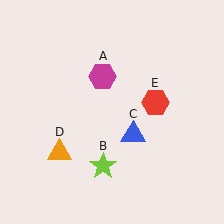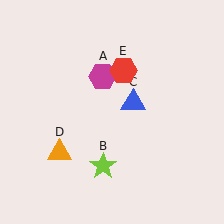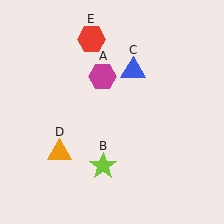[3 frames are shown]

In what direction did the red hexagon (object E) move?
The red hexagon (object E) moved up and to the left.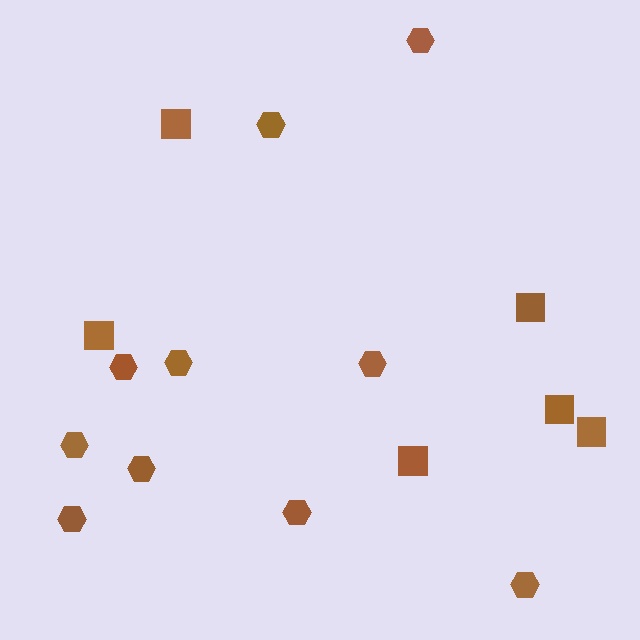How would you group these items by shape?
There are 2 groups: one group of squares (6) and one group of hexagons (10).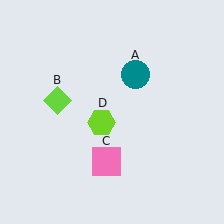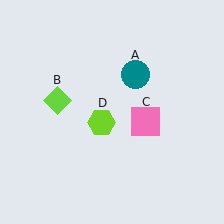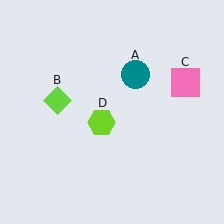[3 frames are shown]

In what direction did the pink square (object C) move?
The pink square (object C) moved up and to the right.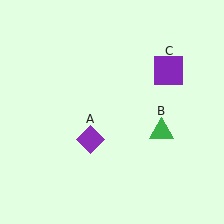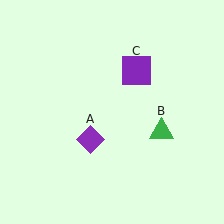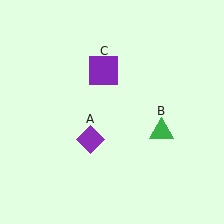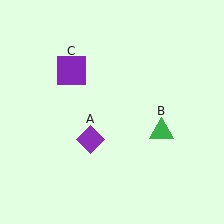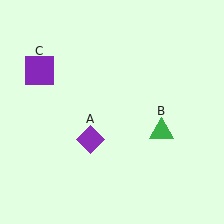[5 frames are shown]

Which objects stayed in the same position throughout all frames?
Purple diamond (object A) and green triangle (object B) remained stationary.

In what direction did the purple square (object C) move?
The purple square (object C) moved left.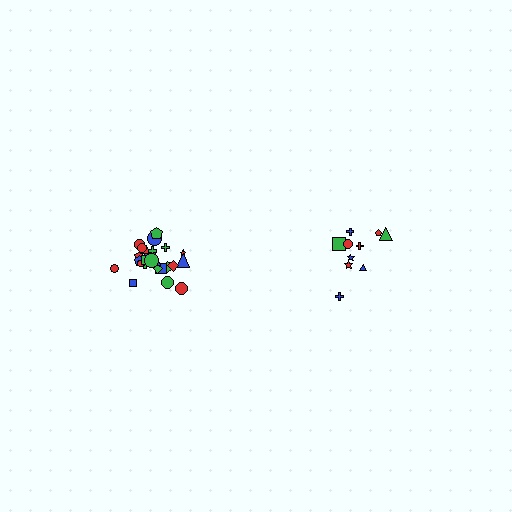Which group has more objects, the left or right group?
The left group.